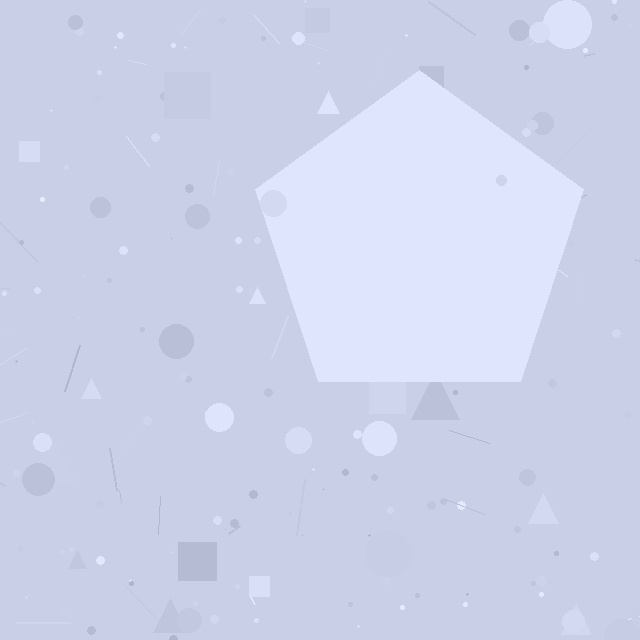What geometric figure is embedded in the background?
A pentagon is embedded in the background.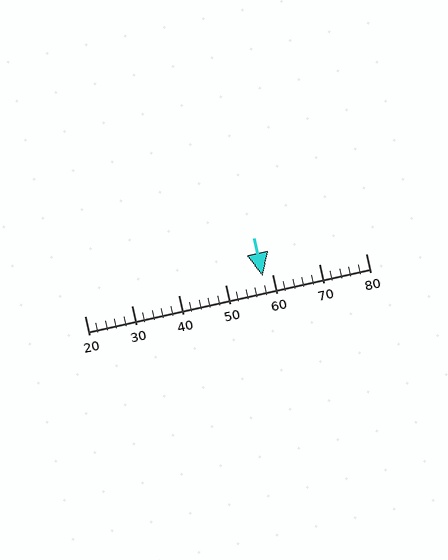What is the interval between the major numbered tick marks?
The major tick marks are spaced 10 units apart.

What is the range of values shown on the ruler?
The ruler shows values from 20 to 80.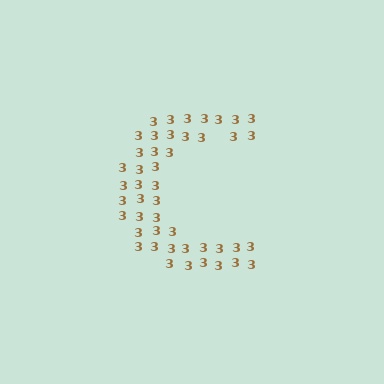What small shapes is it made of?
It is made of small digit 3's.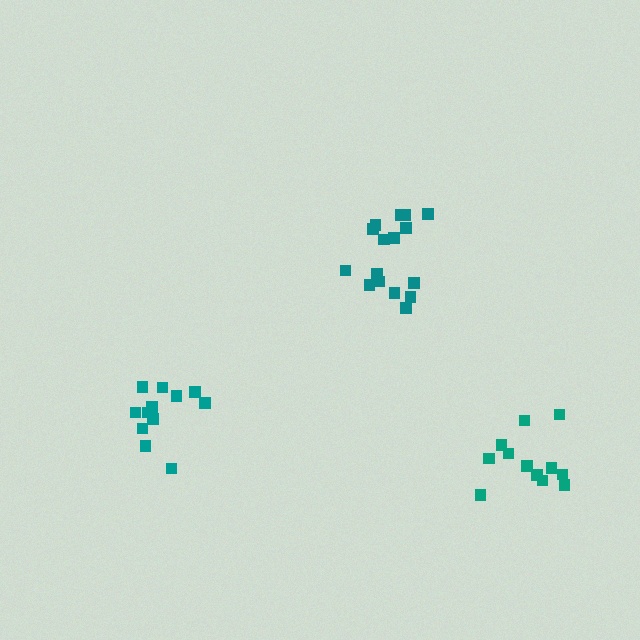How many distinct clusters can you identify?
There are 3 distinct clusters.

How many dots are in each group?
Group 1: 17 dots, Group 2: 12 dots, Group 3: 12 dots (41 total).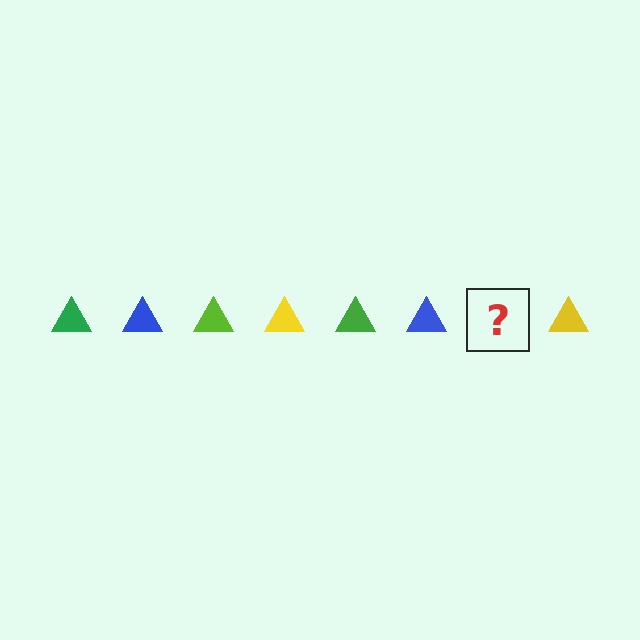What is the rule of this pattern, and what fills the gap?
The rule is that the pattern cycles through green, blue, lime, yellow triangles. The gap should be filled with a lime triangle.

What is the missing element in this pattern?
The missing element is a lime triangle.